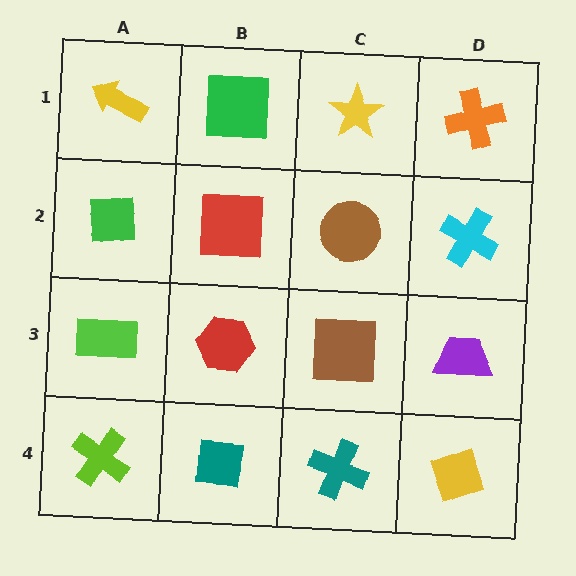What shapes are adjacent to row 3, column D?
A cyan cross (row 2, column D), a yellow diamond (row 4, column D), a brown square (row 3, column C).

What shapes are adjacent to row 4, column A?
A lime rectangle (row 3, column A), a teal square (row 4, column B).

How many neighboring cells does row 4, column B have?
3.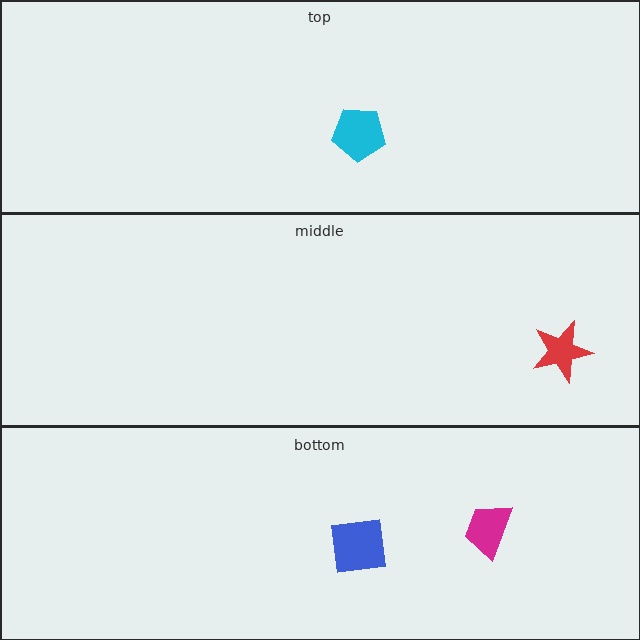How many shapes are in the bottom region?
2.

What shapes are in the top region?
The cyan pentagon.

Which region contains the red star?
The middle region.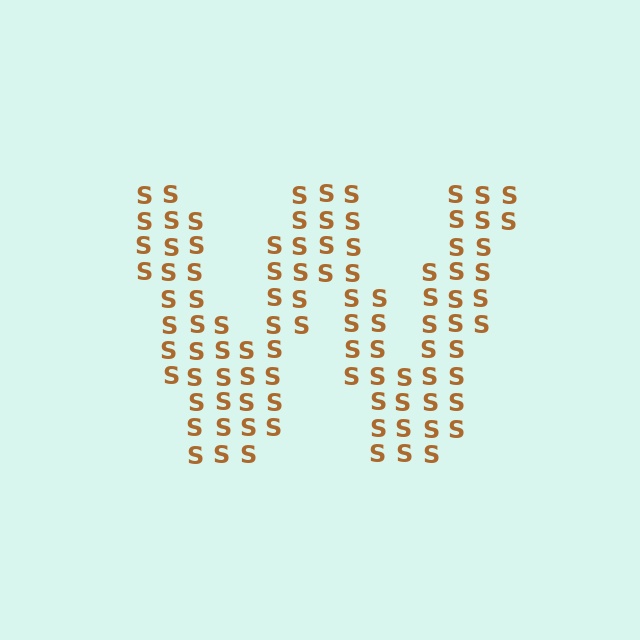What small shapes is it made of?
It is made of small letter S's.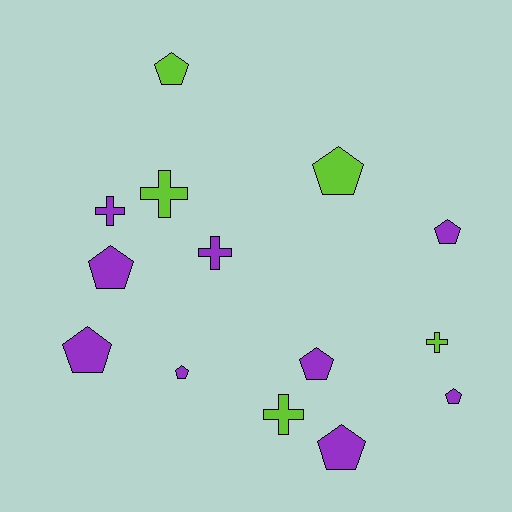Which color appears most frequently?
Purple, with 9 objects.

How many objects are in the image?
There are 14 objects.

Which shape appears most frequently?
Pentagon, with 9 objects.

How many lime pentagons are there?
There are 2 lime pentagons.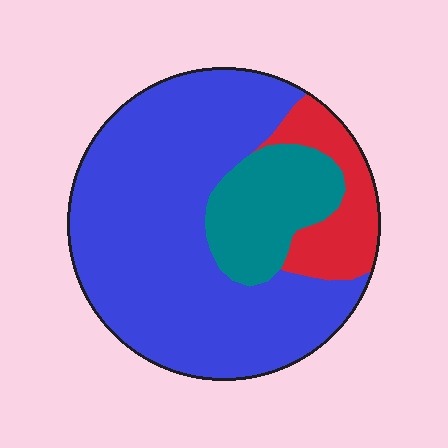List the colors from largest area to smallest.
From largest to smallest: blue, teal, red.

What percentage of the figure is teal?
Teal takes up about one sixth (1/6) of the figure.